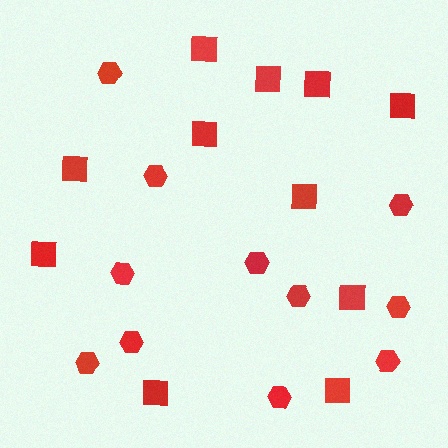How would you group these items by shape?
There are 2 groups: one group of hexagons (11) and one group of squares (11).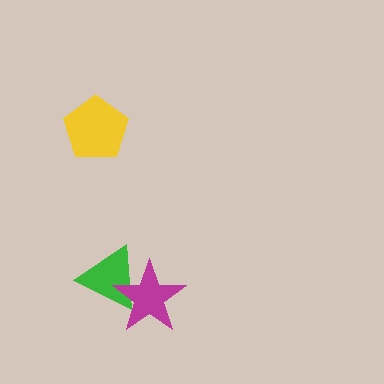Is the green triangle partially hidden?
Yes, it is partially covered by another shape.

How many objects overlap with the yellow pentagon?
0 objects overlap with the yellow pentagon.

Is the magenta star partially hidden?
No, no other shape covers it.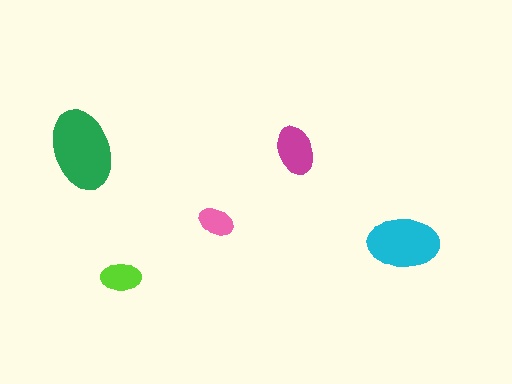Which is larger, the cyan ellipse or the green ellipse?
The green one.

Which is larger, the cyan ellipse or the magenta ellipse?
The cyan one.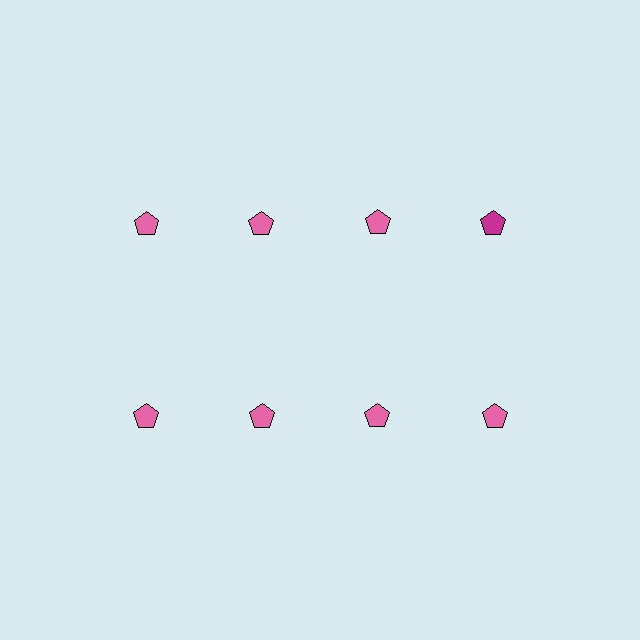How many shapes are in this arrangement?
There are 8 shapes arranged in a grid pattern.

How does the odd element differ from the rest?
It has a different color: magenta instead of pink.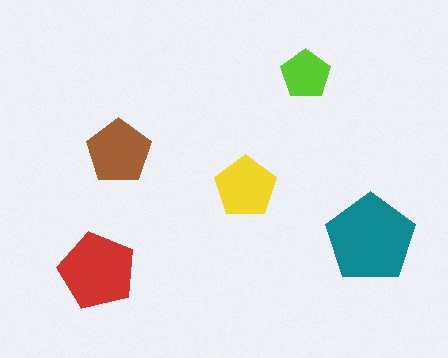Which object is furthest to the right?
The teal pentagon is rightmost.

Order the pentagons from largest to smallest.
the teal one, the red one, the brown one, the yellow one, the lime one.